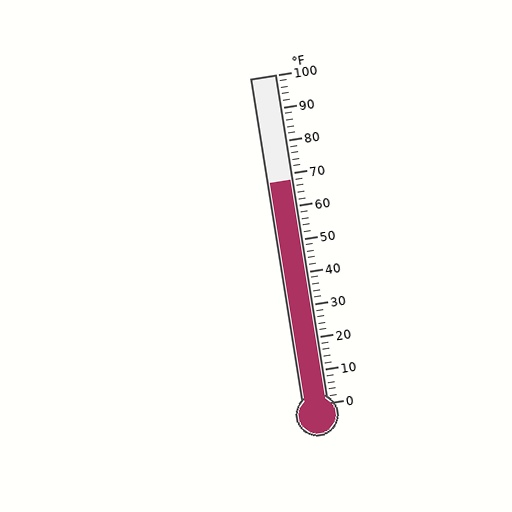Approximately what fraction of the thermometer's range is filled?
The thermometer is filled to approximately 70% of its range.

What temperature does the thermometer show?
The thermometer shows approximately 68°F.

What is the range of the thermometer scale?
The thermometer scale ranges from 0°F to 100°F.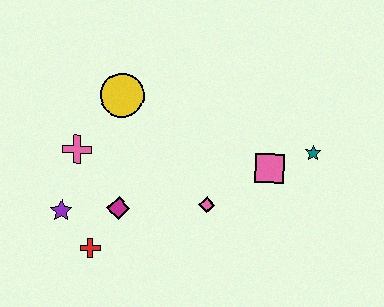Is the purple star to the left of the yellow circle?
Yes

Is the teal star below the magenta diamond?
No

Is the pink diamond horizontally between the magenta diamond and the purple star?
No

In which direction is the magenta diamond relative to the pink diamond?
The magenta diamond is to the left of the pink diamond.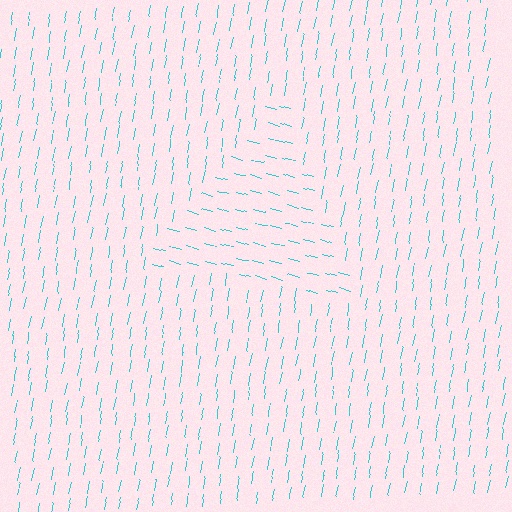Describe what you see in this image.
The image is filled with small cyan line segments. A triangle region in the image has lines oriented differently from the surrounding lines, creating a visible texture boundary.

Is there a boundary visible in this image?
Yes, there is a texture boundary formed by a change in line orientation.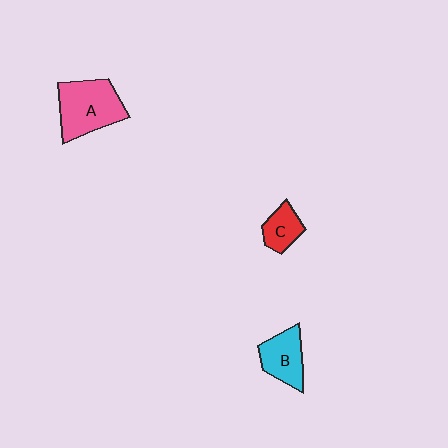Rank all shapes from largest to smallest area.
From largest to smallest: A (pink), B (cyan), C (red).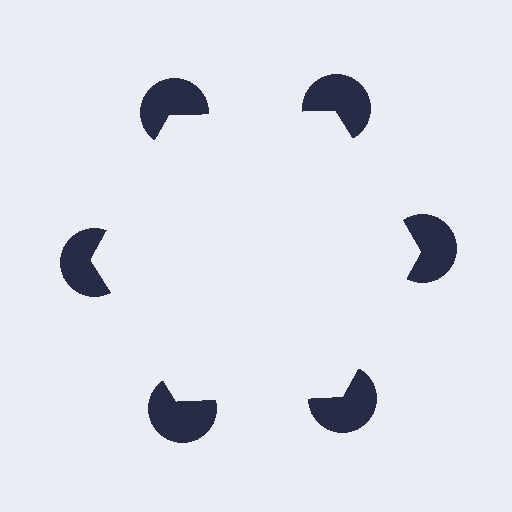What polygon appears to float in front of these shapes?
An illusory hexagon — its edges are inferred from the aligned wedge cuts in the pac-man discs, not physically drawn.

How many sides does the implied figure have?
6 sides.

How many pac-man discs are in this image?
There are 6 — one at each vertex of the illusory hexagon.